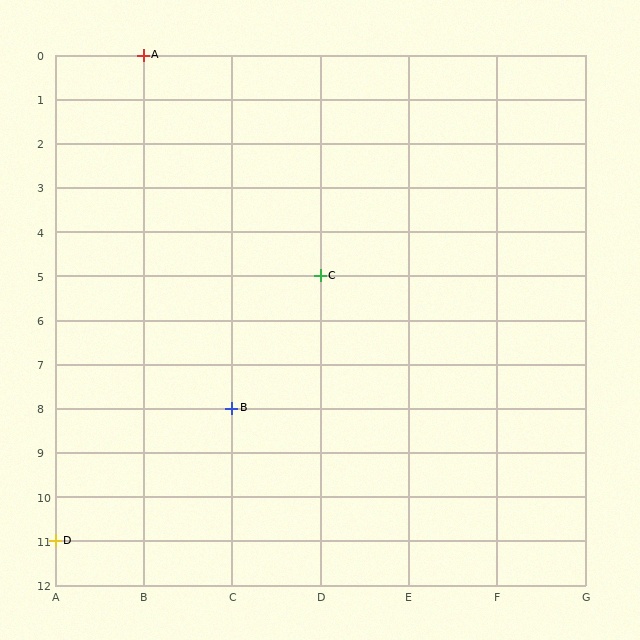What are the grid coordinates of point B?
Point B is at grid coordinates (C, 8).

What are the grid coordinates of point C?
Point C is at grid coordinates (D, 5).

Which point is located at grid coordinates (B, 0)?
Point A is at (B, 0).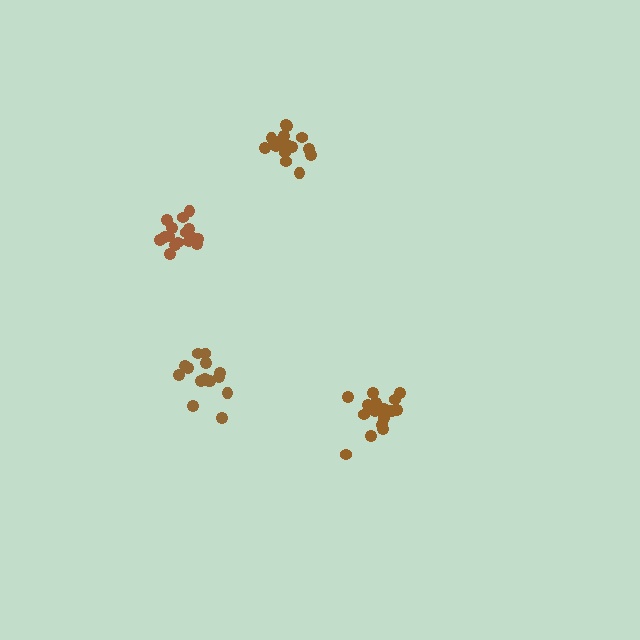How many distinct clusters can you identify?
There are 4 distinct clusters.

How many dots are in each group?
Group 1: 16 dots, Group 2: 15 dots, Group 3: 16 dots, Group 4: 19 dots (66 total).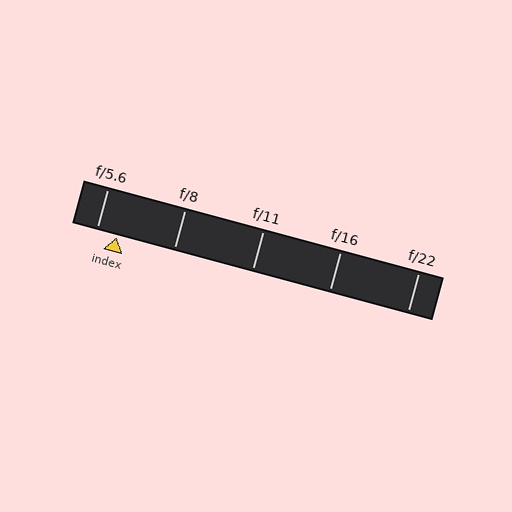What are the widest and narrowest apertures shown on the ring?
The widest aperture shown is f/5.6 and the narrowest is f/22.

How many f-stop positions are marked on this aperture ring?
There are 5 f-stop positions marked.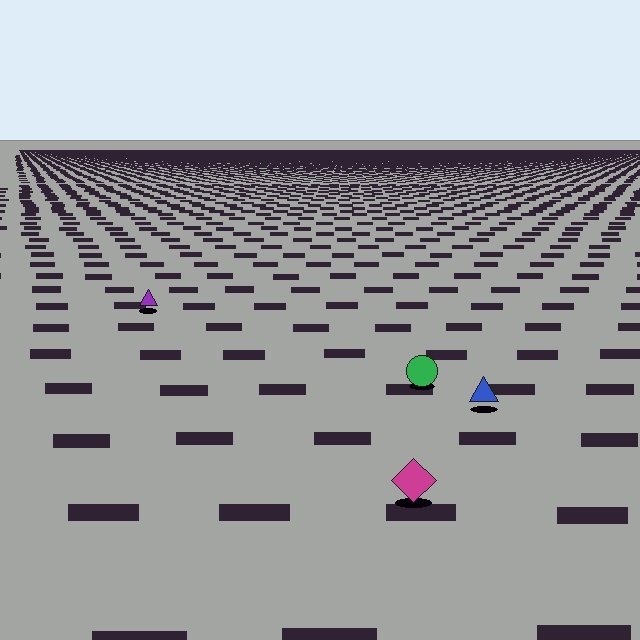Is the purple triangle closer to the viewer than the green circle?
No. The green circle is closer — you can tell from the texture gradient: the ground texture is coarser near it.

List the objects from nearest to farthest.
From nearest to farthest: the magenta diamond, the blue triangle, the green circle, the purple triangle.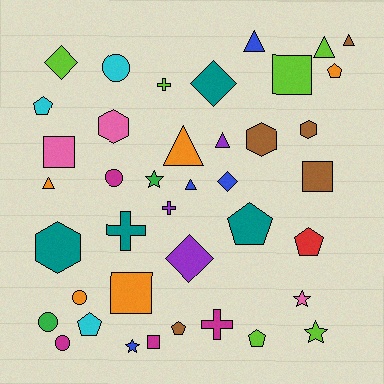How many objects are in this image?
There are 40 objects.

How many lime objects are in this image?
There are 6 lime objects.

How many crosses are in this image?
There are 4 crosses.